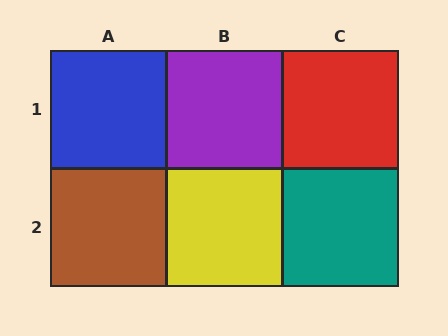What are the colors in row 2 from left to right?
Brown, yellow, teal.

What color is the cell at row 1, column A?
Blue.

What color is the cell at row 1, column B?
Purple.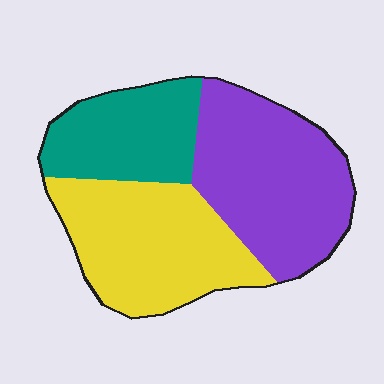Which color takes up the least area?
Teal, at roughly 25%.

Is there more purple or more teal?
Purple.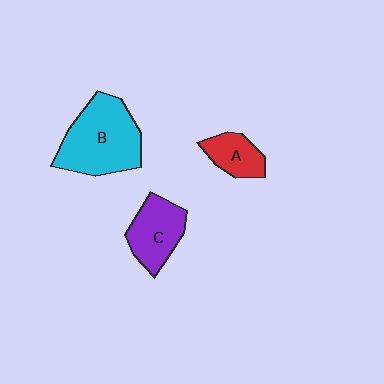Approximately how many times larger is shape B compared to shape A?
Approximately 2.4 times.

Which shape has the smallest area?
Shape A (red).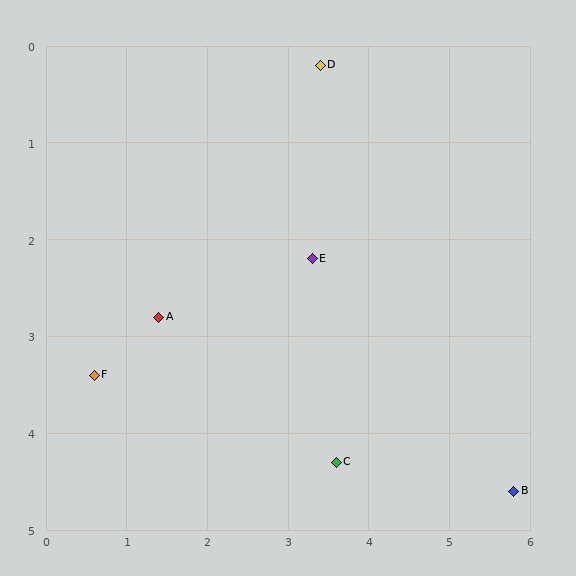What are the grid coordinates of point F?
Point F is at approximately (0.6, 3.4).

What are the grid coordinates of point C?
Point C is at approximately (3.6, 4.3).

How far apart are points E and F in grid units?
Points E and F are about 3.0 grid units apart.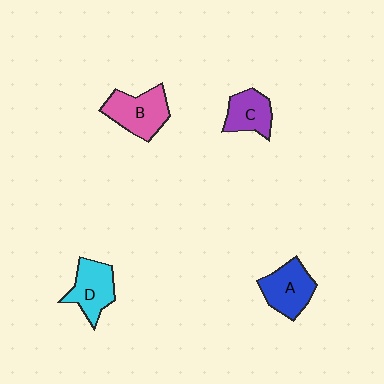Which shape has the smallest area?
Shape C (purple).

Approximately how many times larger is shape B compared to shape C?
Approximately 1.3 times.